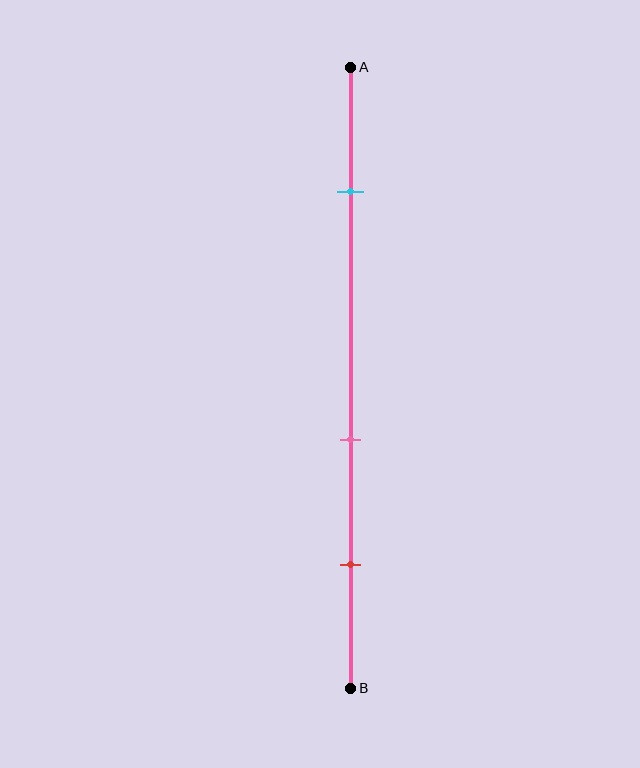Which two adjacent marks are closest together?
The pink and red marks are the closest adjacent pair.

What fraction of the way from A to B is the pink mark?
The pink mark is approximately 60% (0.6) of the way from A to B.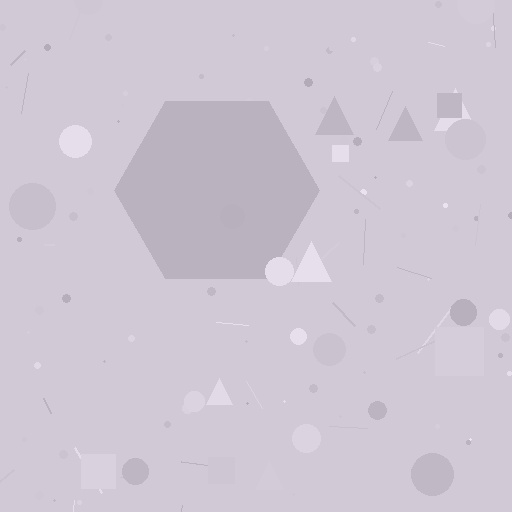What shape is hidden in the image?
A hexagon is hidden in the image.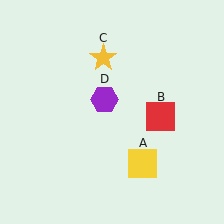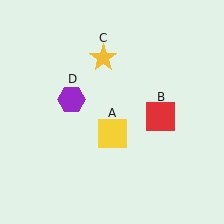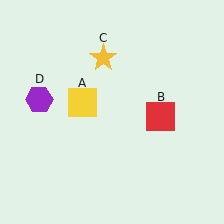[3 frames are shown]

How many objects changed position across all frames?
2 objects changed position: yellow square (object A), purple hexagon (object D).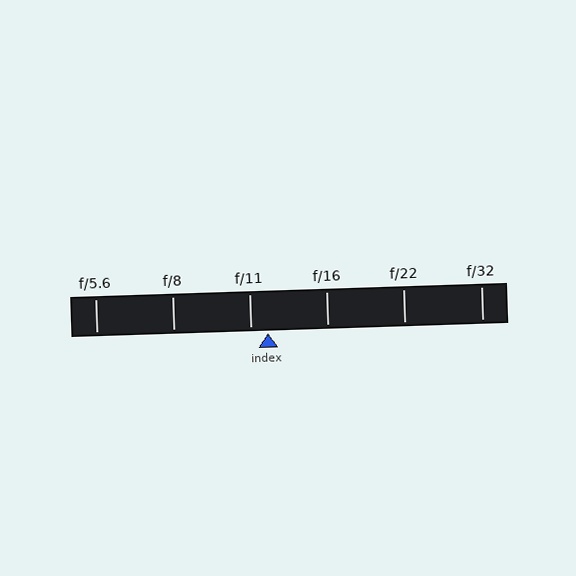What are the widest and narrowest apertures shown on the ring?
The widest aperture shown is f/5.6 and the narrowest is f/32.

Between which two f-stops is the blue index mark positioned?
The index mark is between f/11 and f/16.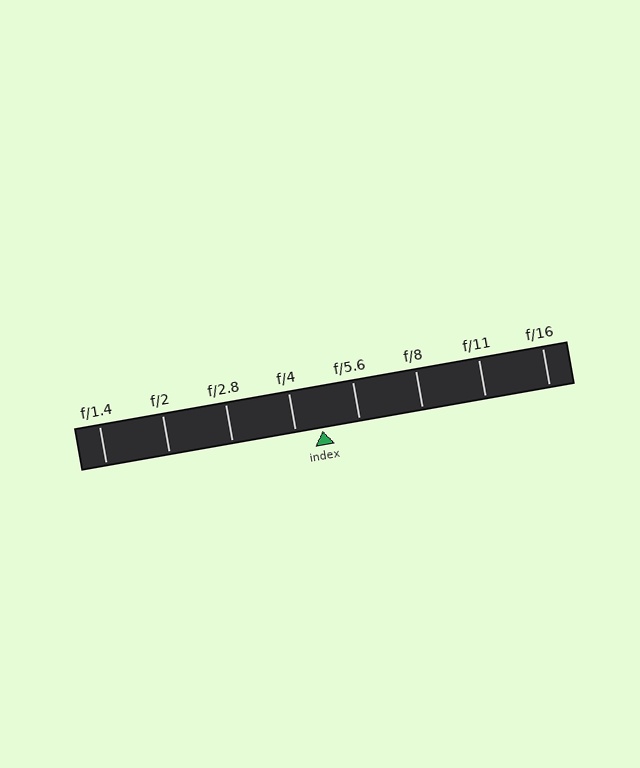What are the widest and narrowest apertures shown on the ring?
The widest aperture shown is f/1.4 and the narrowest is f/16.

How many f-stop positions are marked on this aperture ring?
There are 8 f-stop positions marked.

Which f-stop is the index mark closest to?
The index mark is closest to f/4.